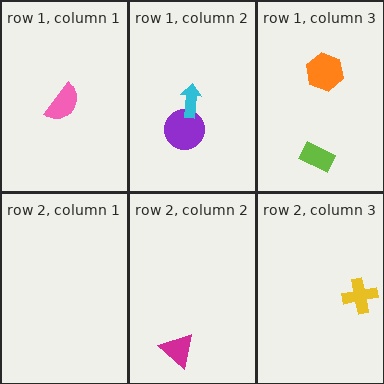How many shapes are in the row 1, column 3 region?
2.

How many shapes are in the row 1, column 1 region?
1.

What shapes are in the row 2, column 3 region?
The yellow cross.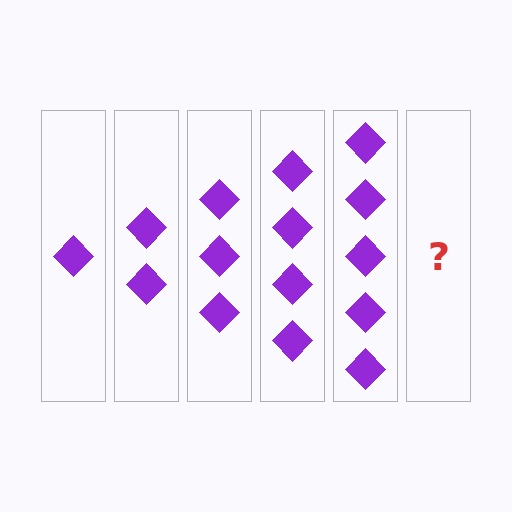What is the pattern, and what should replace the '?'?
The pattern is that each step adds one more diamond. The '?' should be 6 diamonds.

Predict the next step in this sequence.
The next step is 6 diamonds.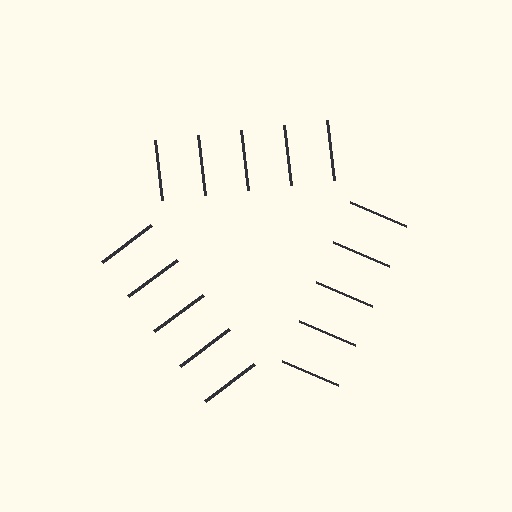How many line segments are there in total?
15 — 5 along each of the 3 edges.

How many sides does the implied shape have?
3 sides — the line-ends trace a triangle.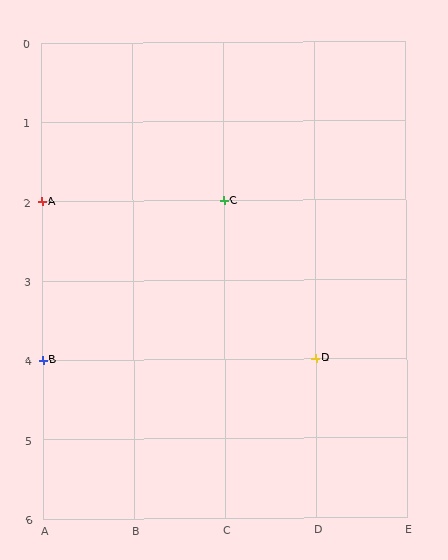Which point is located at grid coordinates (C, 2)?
Point C is at (C, 2).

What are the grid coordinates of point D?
Point D is at grid coordinates (D, 4).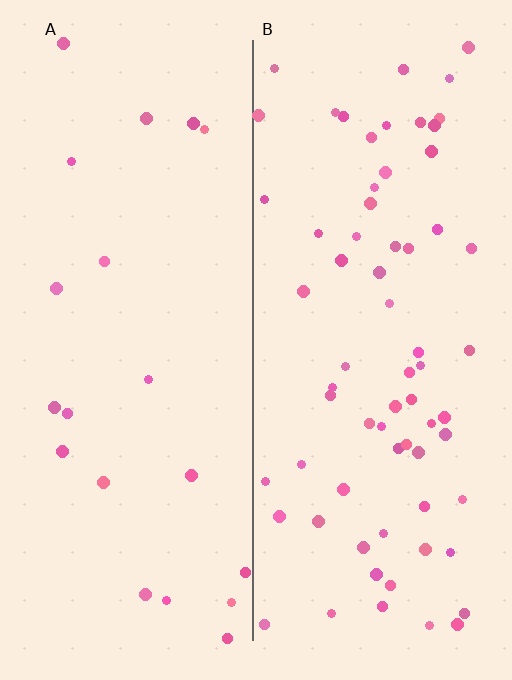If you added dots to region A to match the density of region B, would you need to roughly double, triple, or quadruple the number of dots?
Approximately triple.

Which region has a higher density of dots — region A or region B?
B (the right).